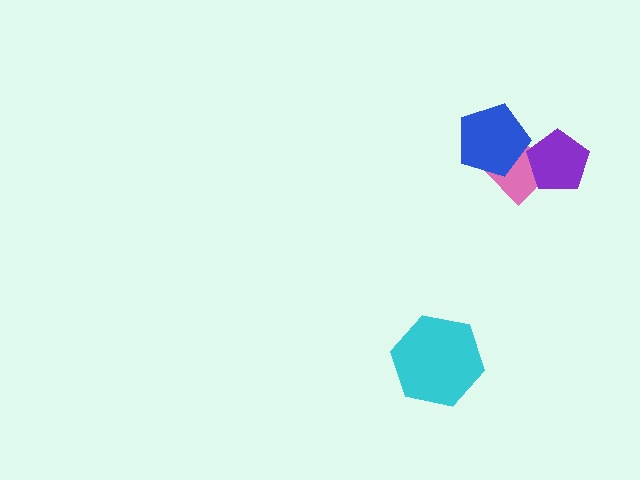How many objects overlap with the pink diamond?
2 objects overlap with the pink diamond.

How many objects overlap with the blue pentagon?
1 object overlaps with the blue pentagon.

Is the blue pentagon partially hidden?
No, no other shape covers it.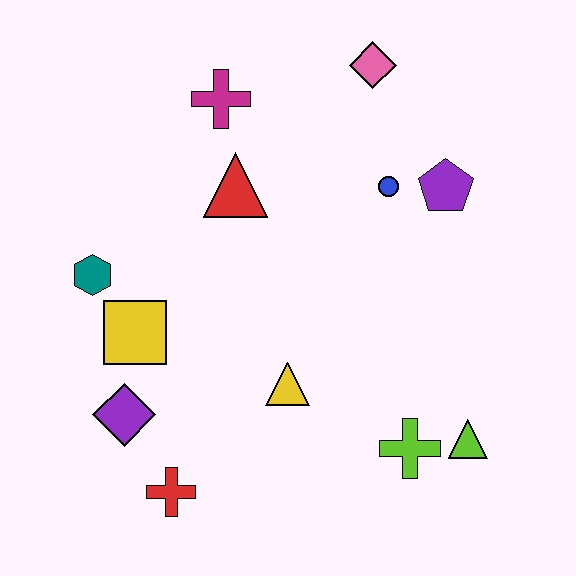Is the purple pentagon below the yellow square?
No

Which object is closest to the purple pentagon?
The blue circle is closest to the purple pentagon.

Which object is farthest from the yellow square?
The pink diamond is farthest from the yellow square.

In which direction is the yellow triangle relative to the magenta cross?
The yellow triangle is below the magenta cross.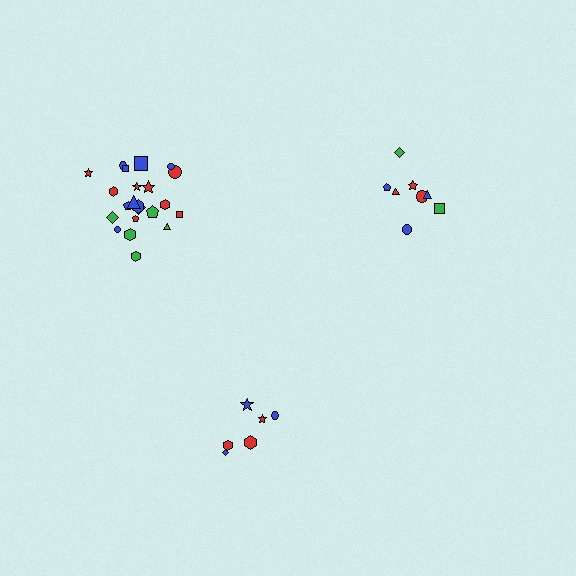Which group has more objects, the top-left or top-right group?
The top-left group.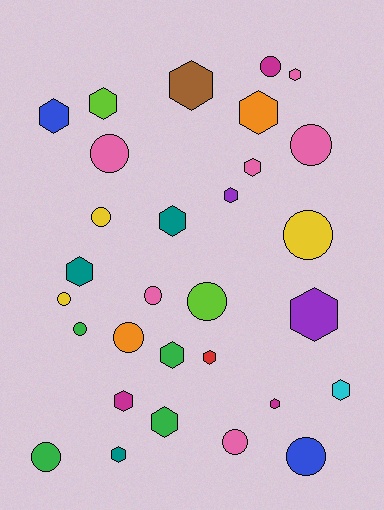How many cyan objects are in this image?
There is 1 cyan object.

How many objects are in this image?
There are 30 objects.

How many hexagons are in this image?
There are 17 hexagons.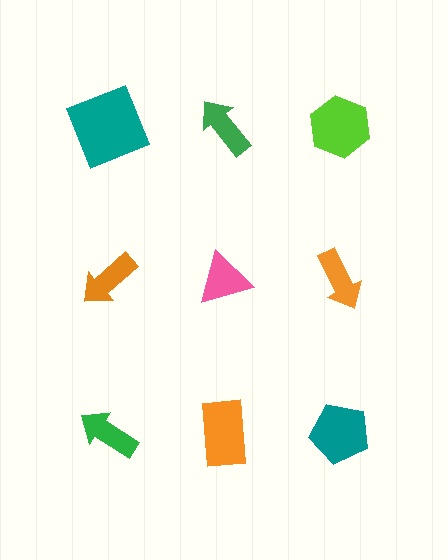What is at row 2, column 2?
A pink triangle.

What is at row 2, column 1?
An orange arrow.